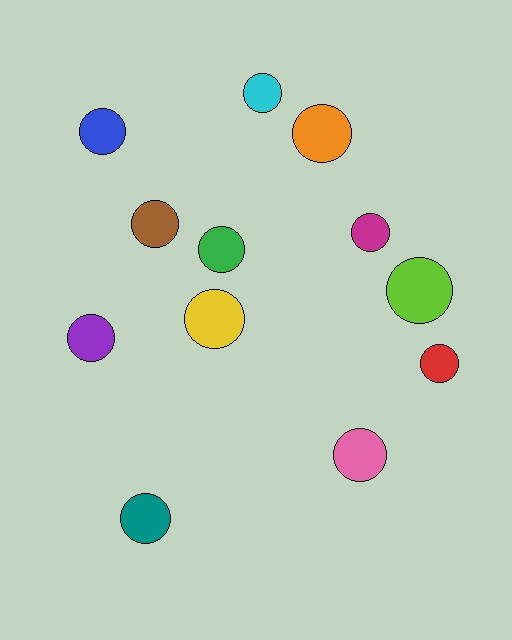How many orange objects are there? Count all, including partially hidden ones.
There is 1 orange object.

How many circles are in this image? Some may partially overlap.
There are 12 circles.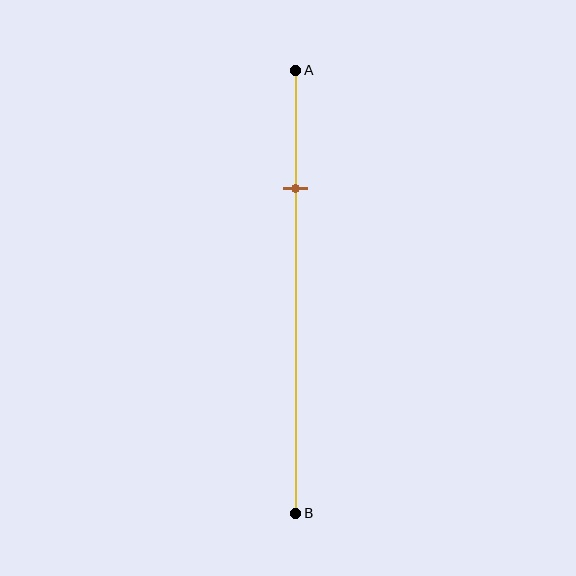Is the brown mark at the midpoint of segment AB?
No, the mark is at about 25% from A, not at the 50% midpoint.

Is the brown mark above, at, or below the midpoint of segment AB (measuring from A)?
The brown mark is above the midpoint of segment AB.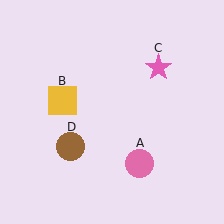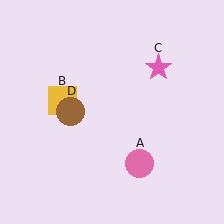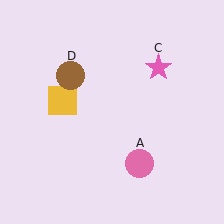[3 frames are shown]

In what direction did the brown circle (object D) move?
The brown circle (object D) moved up.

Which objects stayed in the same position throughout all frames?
Pink circle (object A) and yellow square (object B) and pink star (object C) remained stationary.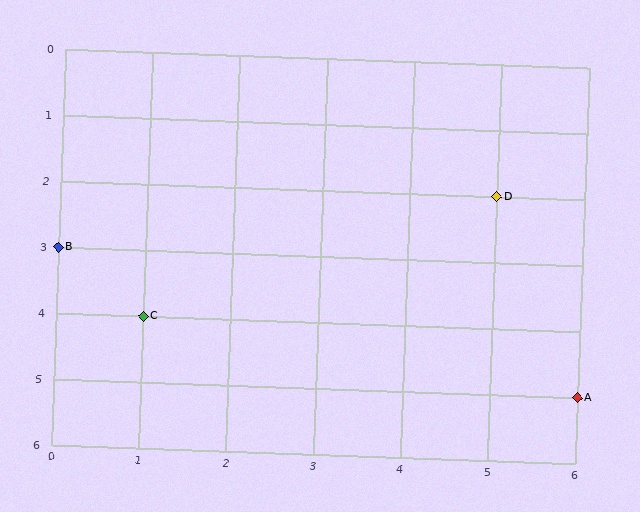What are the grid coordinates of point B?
Point B is at grid coordinates (0, 3).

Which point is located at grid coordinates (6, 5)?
Point A is at (6, 5).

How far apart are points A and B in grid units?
Points A and B are 6 columns and 2 rows apart (about 6.3 grid units diagonally).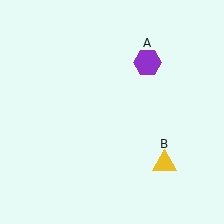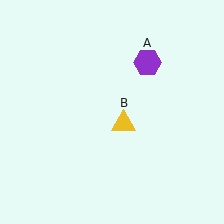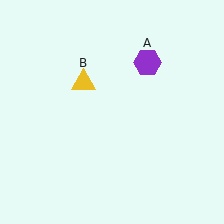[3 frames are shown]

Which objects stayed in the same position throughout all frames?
Purple hexagon (object A) remained stationary.